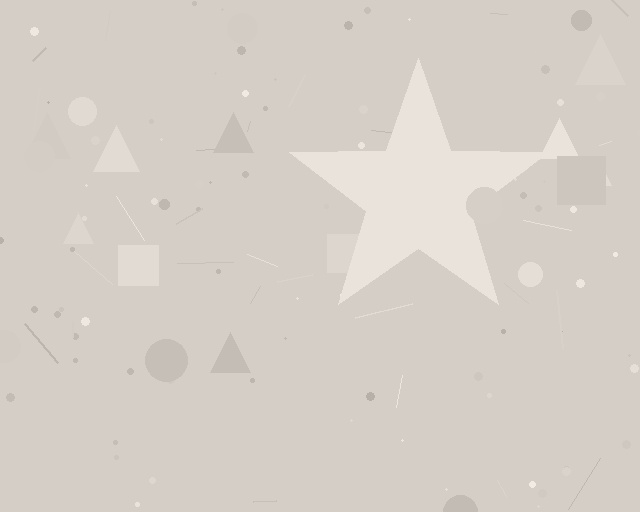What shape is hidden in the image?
A star is hidden in the image.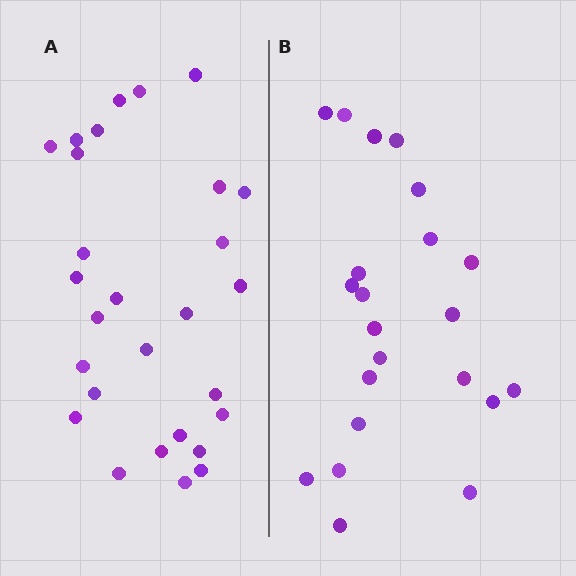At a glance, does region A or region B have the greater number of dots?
Region A (the left region) has more dots.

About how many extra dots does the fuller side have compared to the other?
Region A has about 6 more dots than region B.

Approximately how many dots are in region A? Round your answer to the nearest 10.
About 30 dots. (The exact count is 28, which rounds to 30.)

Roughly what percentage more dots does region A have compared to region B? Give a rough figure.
About 25% more.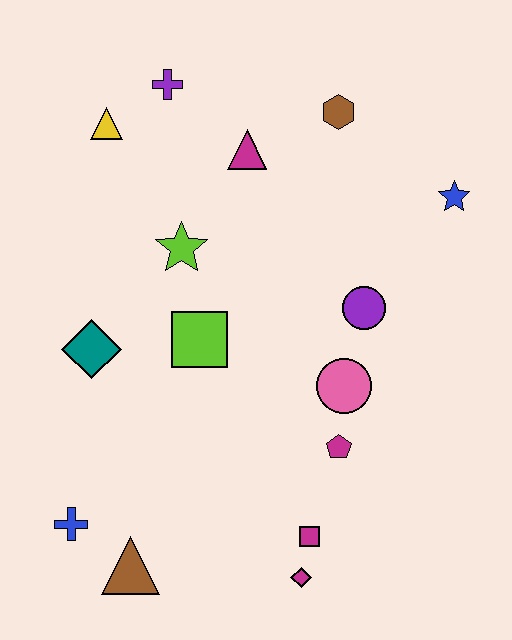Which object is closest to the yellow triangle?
The purple cross is closest to the yellow triangle.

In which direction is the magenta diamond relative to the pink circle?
The magenta diamond is below the pink circle.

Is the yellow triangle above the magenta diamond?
Yes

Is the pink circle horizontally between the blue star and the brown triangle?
Yes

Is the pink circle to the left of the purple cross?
No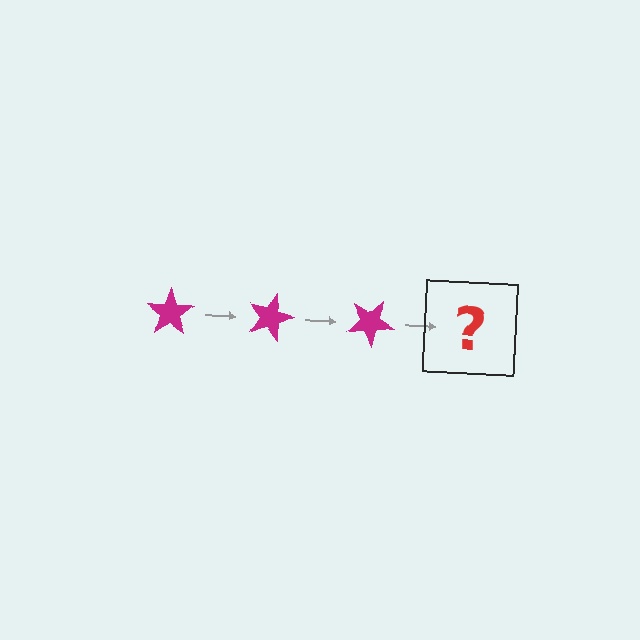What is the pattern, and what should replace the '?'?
The pattern is that the star rotates 15 degrees each step. The '?' should be a magenta star rotated 45 degrees.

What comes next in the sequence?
The next element should be a magenta star rotated 45 degrees.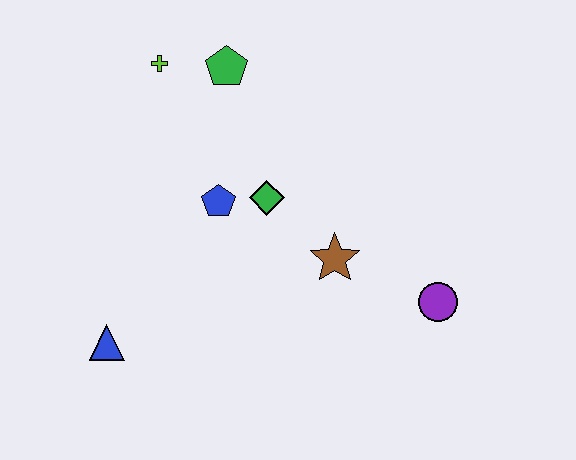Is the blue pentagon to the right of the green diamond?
No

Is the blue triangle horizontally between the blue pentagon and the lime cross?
No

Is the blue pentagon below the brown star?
No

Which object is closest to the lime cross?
The green pentagon is closest to the lime cross.